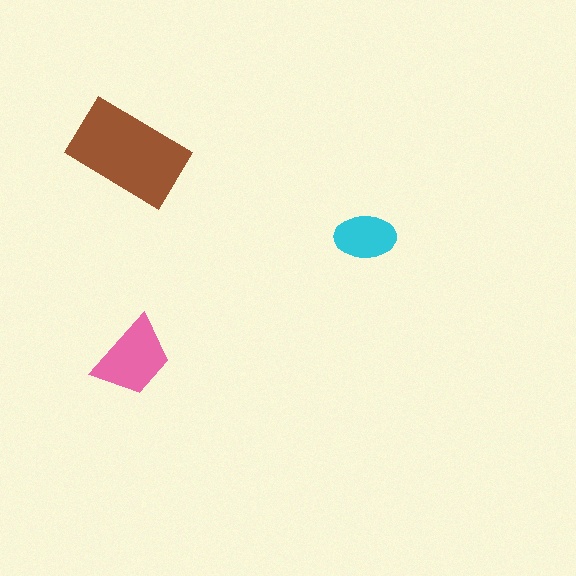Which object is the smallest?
The cyan ellipse.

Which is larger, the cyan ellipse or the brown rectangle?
The brown rectangle.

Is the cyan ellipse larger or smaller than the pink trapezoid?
Smaller.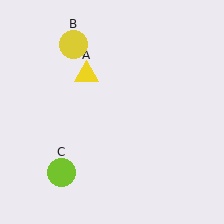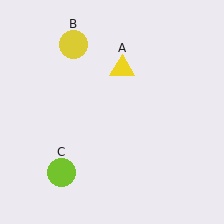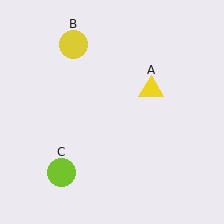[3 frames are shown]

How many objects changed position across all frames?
1 object changed position: yellow triangle (object A).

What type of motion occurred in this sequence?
The yellow triangle (object A) rotated clockwise around the center of the scene.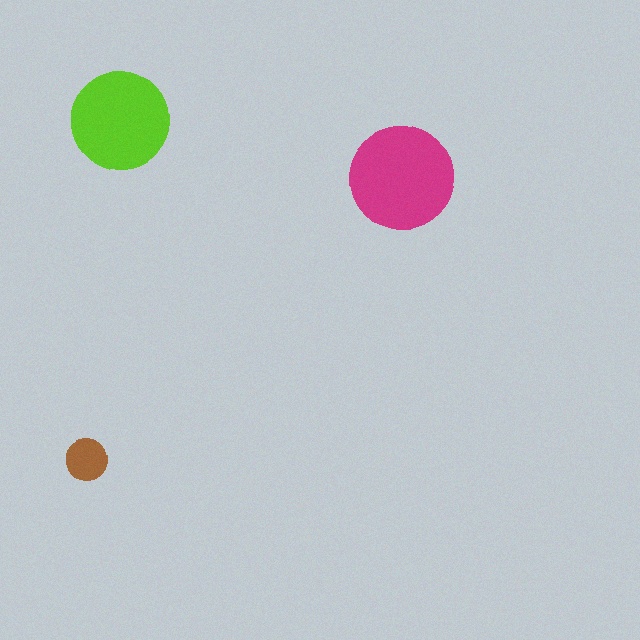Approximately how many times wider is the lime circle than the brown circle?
About 2.5 times wider.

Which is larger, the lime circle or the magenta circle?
The magenta one.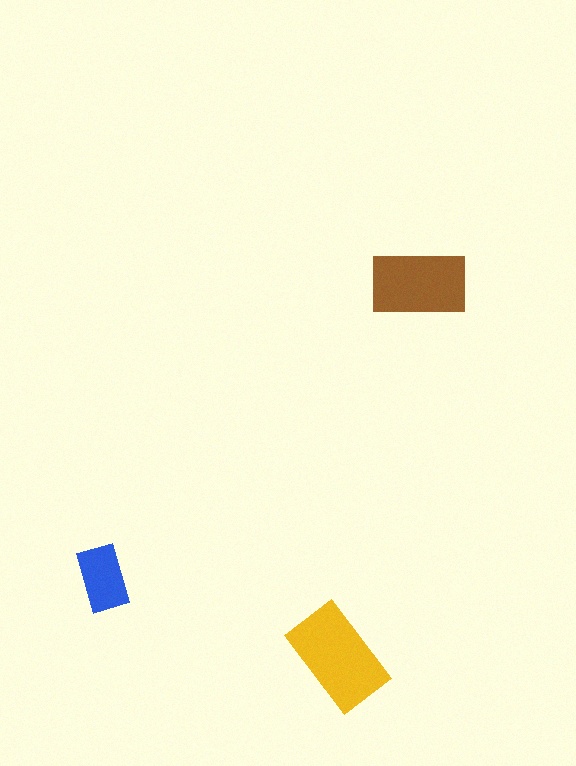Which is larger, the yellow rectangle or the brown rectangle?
The yellow one.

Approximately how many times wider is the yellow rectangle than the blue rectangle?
About 1.5 times wider.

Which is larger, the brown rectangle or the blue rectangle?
The brown one.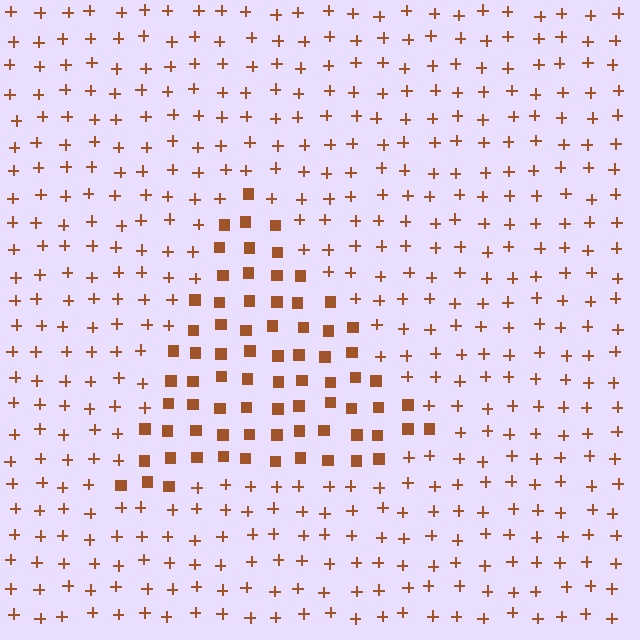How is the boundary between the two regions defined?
The boundary is defined by a change in element shape: squares inside vs. plus signs outside. All elements share the same color and spacing.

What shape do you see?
I see a triangle.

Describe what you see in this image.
The image is filled with small brown elements arranged in a uniform grid. A triangle-shaped region contains squares, while the surrounding area contains plus signs. The boundary is defined purely by the change in element shape.